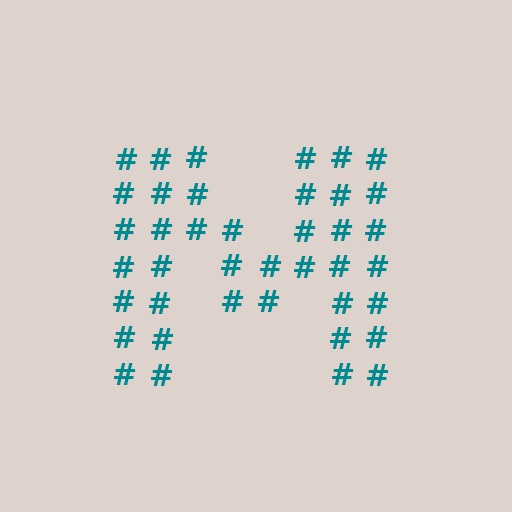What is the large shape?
The large shape is the letter M.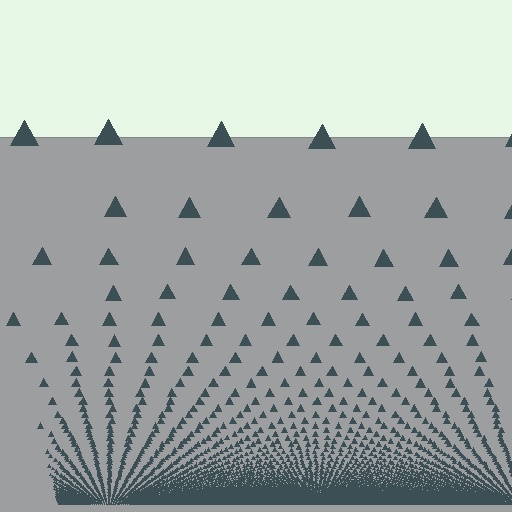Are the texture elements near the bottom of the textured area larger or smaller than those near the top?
Smaller. The gradient is inverted — elements near the bottom are smaller and denser.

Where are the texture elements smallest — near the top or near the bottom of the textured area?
Near the bottom.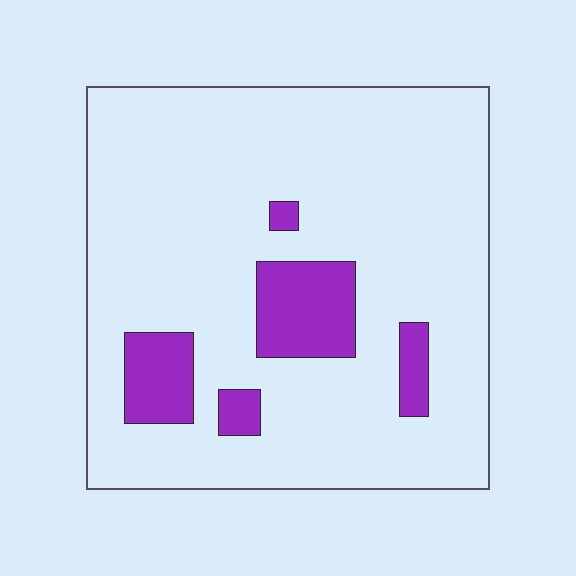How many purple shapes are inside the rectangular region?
5.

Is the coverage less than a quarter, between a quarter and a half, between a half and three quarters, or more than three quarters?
Less than a quarter.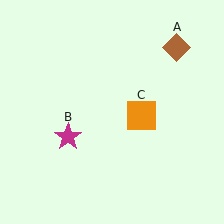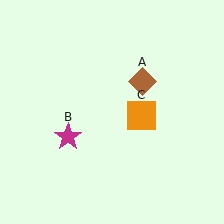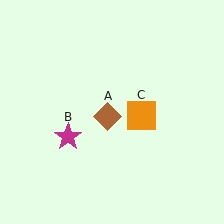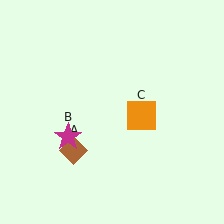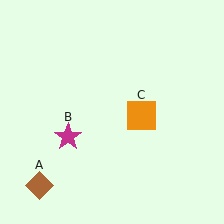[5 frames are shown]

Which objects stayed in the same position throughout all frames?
Magenta star (object B) and orange square (object C) remained stationary.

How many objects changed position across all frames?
1 object changed position: brown diamond (object A).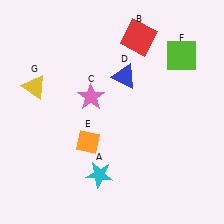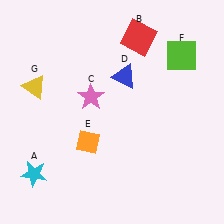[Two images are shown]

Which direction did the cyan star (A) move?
The cyan star (A) moved left.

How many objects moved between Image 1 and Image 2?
1 object moved between the two images.